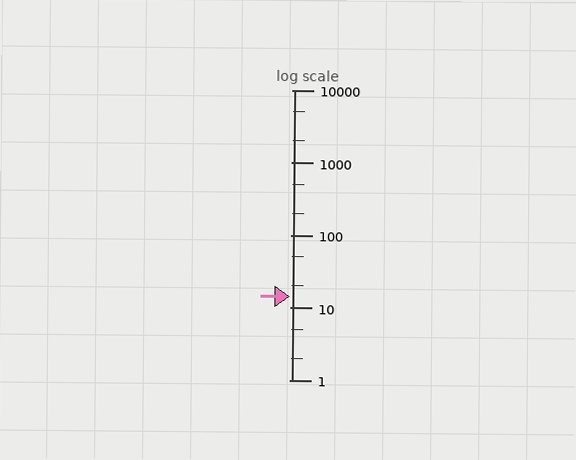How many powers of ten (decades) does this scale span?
The scale spans 4 decades, from 1 to 10000.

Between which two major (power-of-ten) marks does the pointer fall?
The pointer is between 10 and 100.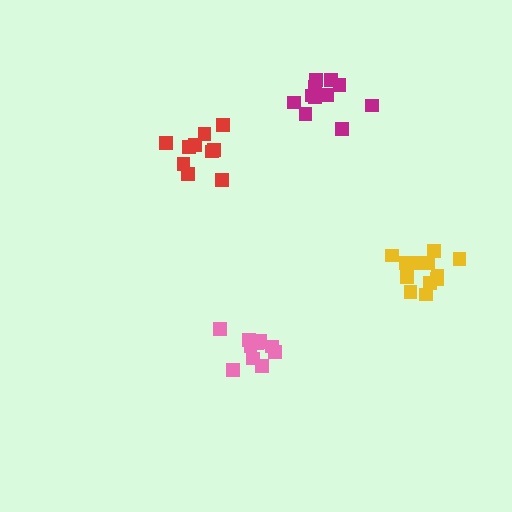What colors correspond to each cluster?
The clusters are colored: magenta, pink, red, yellow.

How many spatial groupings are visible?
There are 4 spatial groupings.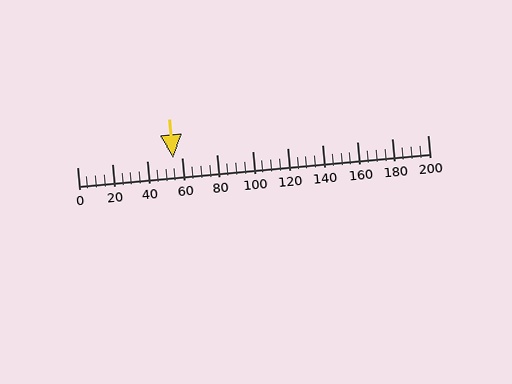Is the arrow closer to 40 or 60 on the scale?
The arrow is closer to 60.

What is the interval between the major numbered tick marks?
The major tick marks are spaced 20 units apart.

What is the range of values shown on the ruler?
The ruler shows values from 0 to 200.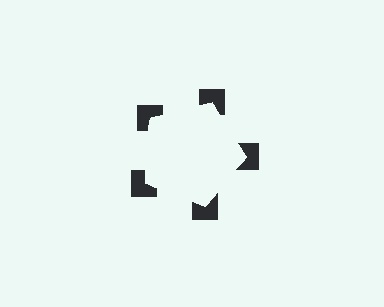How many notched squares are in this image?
There are 5 — one at each vertex of the illusory pentagon.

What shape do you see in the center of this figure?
An illusory pentagon — its edges are inferred from the aligned wedge cuts in the notched squares, not physically drawn.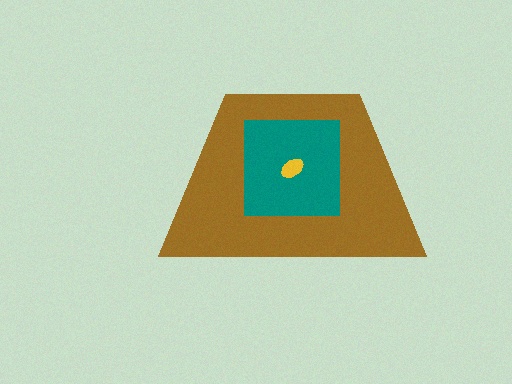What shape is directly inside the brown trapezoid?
The teal square.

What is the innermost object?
The yellow ellipse.